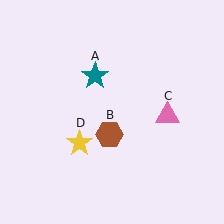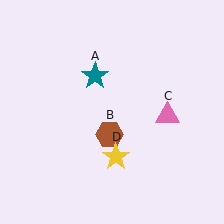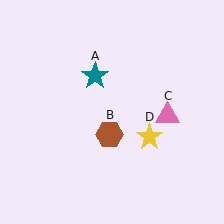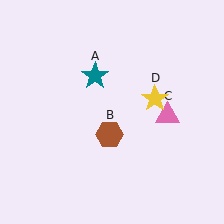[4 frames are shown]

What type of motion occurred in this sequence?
The yellow star (object D) rotated counterclockwise around the center of the scene.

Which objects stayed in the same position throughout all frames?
Teal star (object A) and brown hexagon (object B) and pink triangle (object C) remained stationary.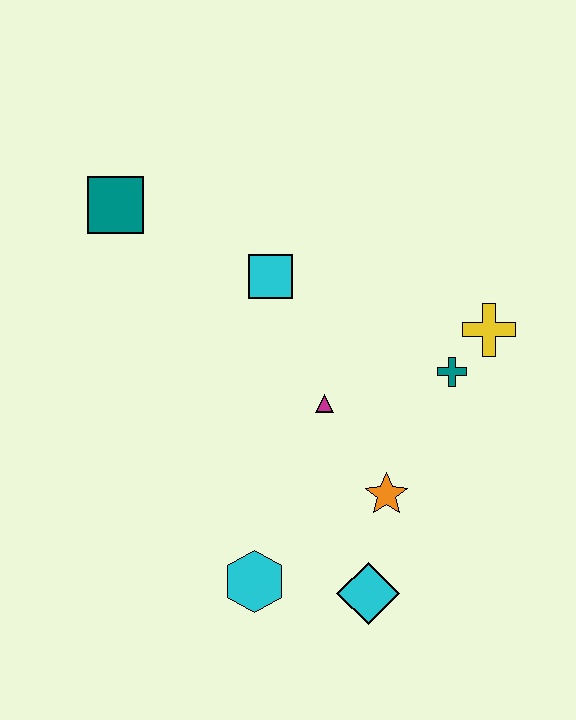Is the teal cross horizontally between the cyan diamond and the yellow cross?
Yes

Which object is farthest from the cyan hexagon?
The teal square is farthest from the cyan hexagon.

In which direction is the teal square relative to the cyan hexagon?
The teal square is above the cyan hexagon.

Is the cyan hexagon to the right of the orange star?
No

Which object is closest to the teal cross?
The yellow cross is closest to the teal cross.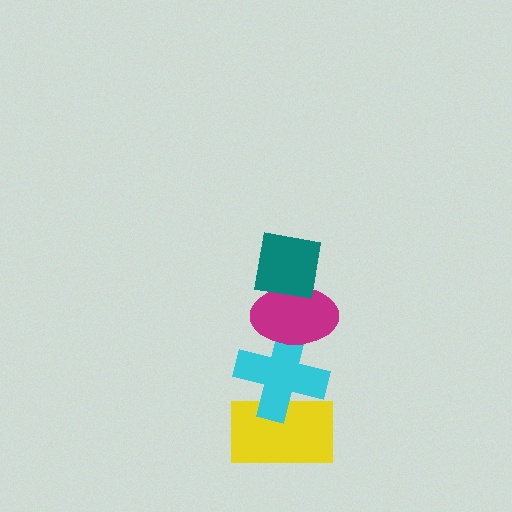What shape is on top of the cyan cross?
The magenta ellipse is on top of the cyan cross.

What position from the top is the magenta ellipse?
The magenta ellipse is 2nd from the top.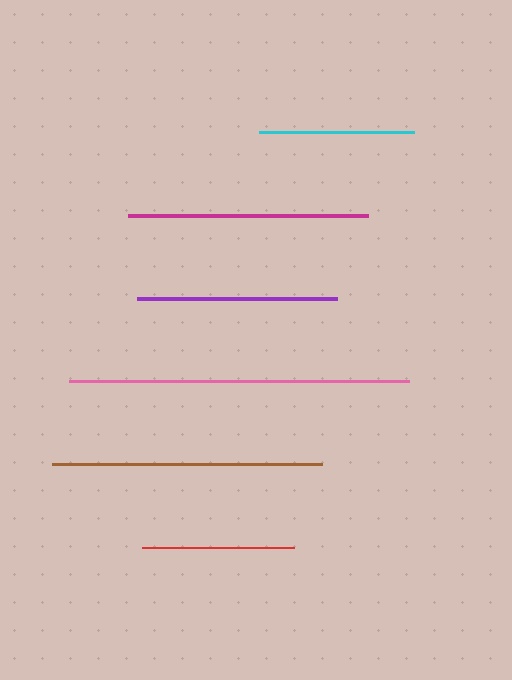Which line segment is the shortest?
The red line is the shortest at approximately 152 pixels.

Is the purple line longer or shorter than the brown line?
The brown line is longer than the purple line.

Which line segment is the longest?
The pink line is the longest at approximately 341 pixels.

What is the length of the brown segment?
The brown segment is approximately 269 pixels long.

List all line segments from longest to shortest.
From longest to shortest: pink, brown, magenta, purple, cyan, red.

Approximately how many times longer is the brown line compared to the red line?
The brown line is approximately 1.8 times the length of the red line.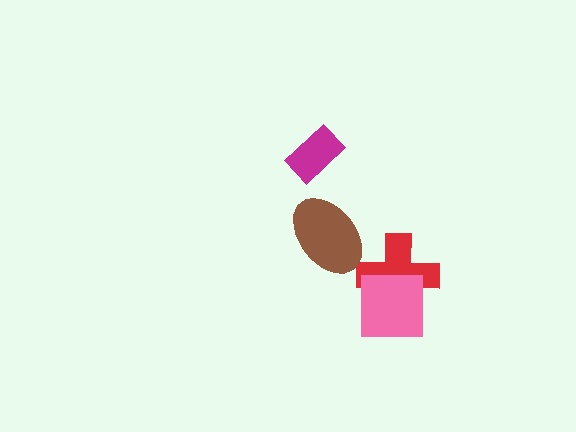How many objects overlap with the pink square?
1 object overlaps with the pink square.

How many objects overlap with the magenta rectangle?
0 objects overlap with the magenta rectangle.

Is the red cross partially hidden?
Yes, it is partially covered by another shape.